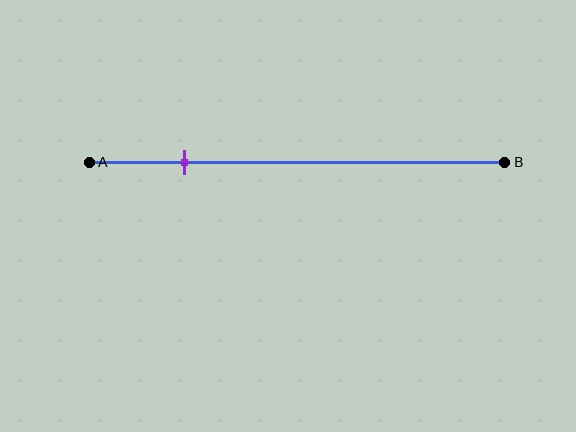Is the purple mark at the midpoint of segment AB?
No, the mark is at about 25% from A, not at the 50% midpoint.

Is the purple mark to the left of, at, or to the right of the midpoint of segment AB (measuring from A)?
The purple mark is to the left of the midpoint of segment AB.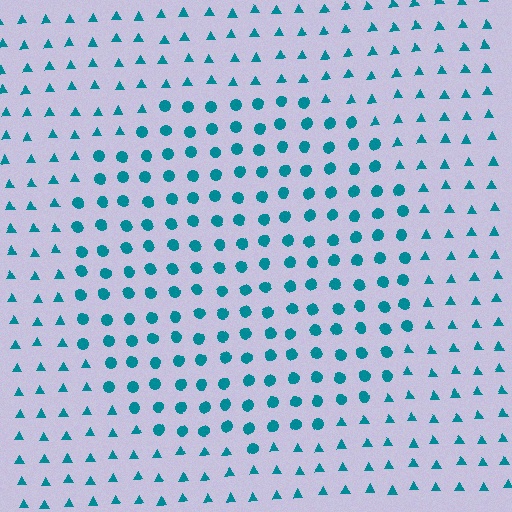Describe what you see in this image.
The image is filled with small teal elements arranged in a uniform grid. A circle-shaped region contains circles, while the surrounding area contains triangles. The boundary is defined purely by the change in element shape.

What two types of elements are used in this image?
The image uses circles inside the circle region and triangles outside it.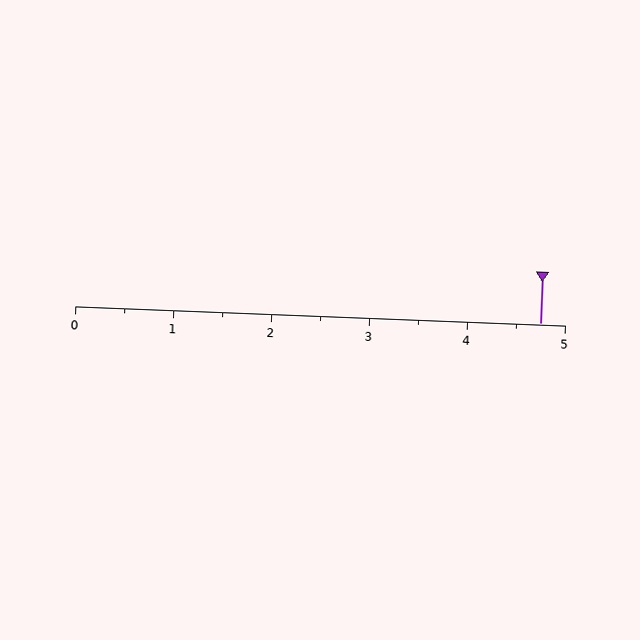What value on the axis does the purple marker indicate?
The marker indicates approximately 4.8.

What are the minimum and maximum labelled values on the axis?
The axis runs from 0 to 5.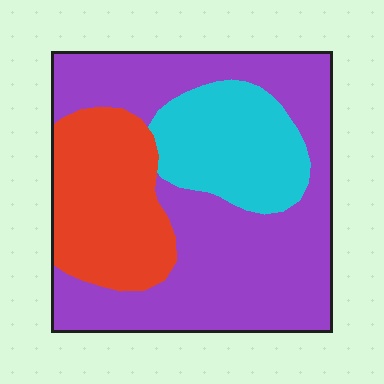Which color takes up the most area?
Purple, at roughly 55%.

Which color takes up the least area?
Cyan, at roughly 20%.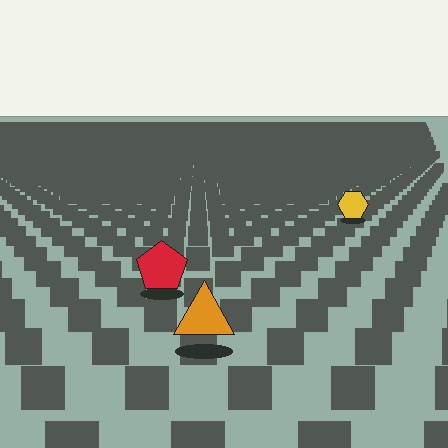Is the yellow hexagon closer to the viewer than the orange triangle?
No. The orange triangle is closer — you can tell from the texture gradient: the ground texture is coarser near it.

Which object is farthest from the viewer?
The yellow hexagon is farthest from the viewer. It appears smaller and the ground texture around it is denser.